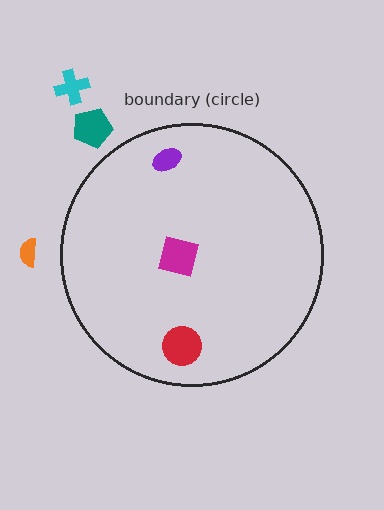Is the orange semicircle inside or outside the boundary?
Outside.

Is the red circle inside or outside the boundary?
Inside.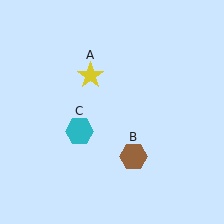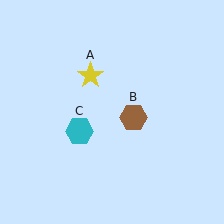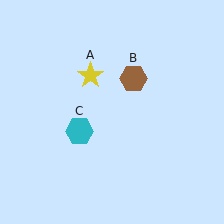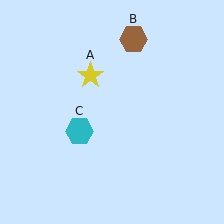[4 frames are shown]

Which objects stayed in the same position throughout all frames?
Yellow star (object A) and cyan hexagon (object C) remained stationary.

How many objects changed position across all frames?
1 object changed position: brown hexagon (object B).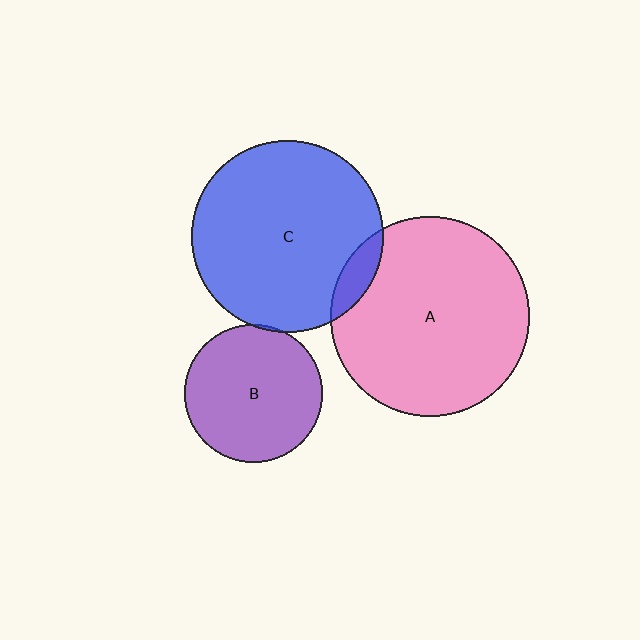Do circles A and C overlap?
Yes.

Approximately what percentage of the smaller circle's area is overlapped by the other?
Approximately 10%.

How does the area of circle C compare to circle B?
Approximately 1.9 times.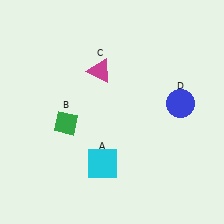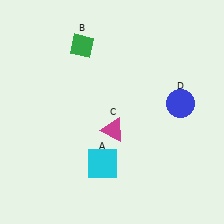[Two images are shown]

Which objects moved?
The objects that moved are: the green diamond (B), the magenta triangle (C).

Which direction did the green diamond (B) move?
The green diamond (B) moved up.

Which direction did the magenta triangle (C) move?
The magenta triangle (C) moved down.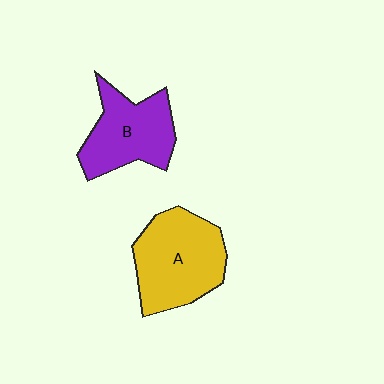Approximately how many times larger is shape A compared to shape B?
Approximately 1.2 times.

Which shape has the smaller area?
Shape B (purple).